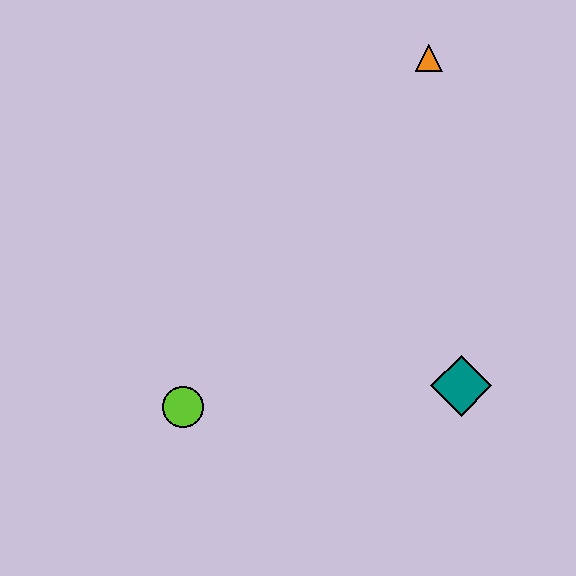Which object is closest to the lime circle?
The teal diamond is closest to the lime circle.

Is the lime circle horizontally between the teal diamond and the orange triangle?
No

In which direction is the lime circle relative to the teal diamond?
The lime circle is to the left of the teal diamond.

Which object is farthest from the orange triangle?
The lime circle is farthest from the orange triangle.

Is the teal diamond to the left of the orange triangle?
No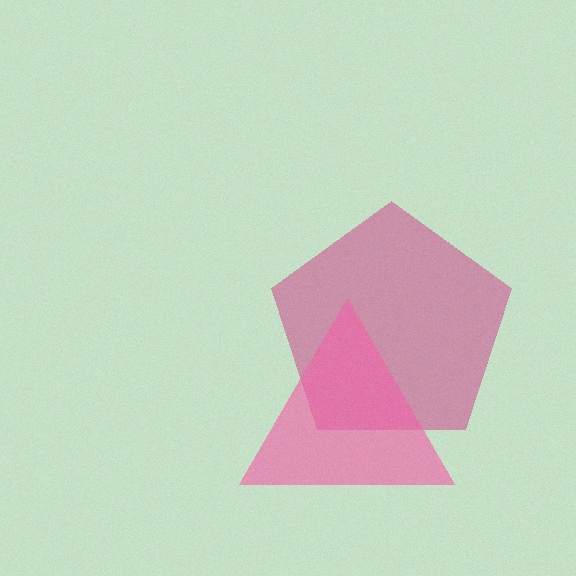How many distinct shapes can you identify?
There are 2 distinct shapes: a magenta pentagon, a pink triangle.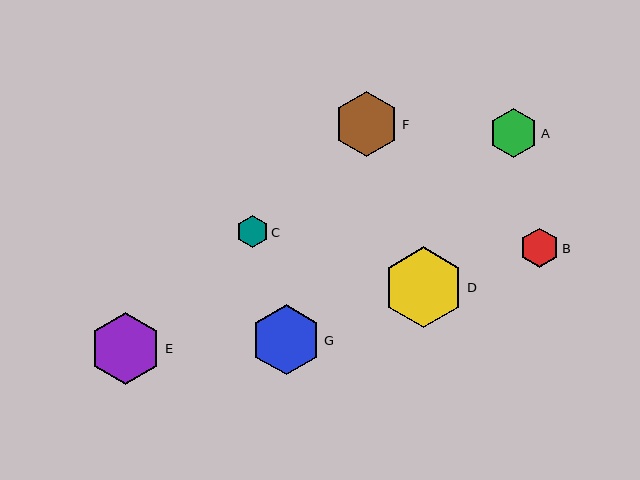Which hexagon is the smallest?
Hexagon C is the smallest with a size of approximately 32 pixels.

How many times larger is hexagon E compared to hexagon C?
Hexagon E is approximately 2.2 times the size of hexagon C.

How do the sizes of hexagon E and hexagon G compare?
Hexagon E and hexagon G are approximately the same size.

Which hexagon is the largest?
Hexagon D is the largest with a size of approximately 81 pixels.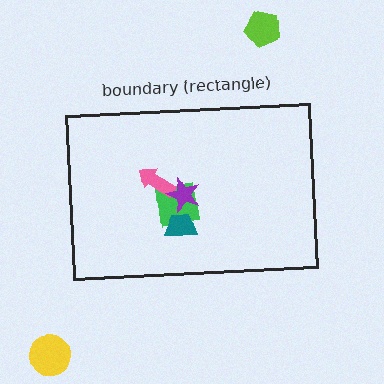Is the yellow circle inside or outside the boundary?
Outside.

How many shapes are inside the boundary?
4 inside, 2 outside.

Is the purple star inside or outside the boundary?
Inside.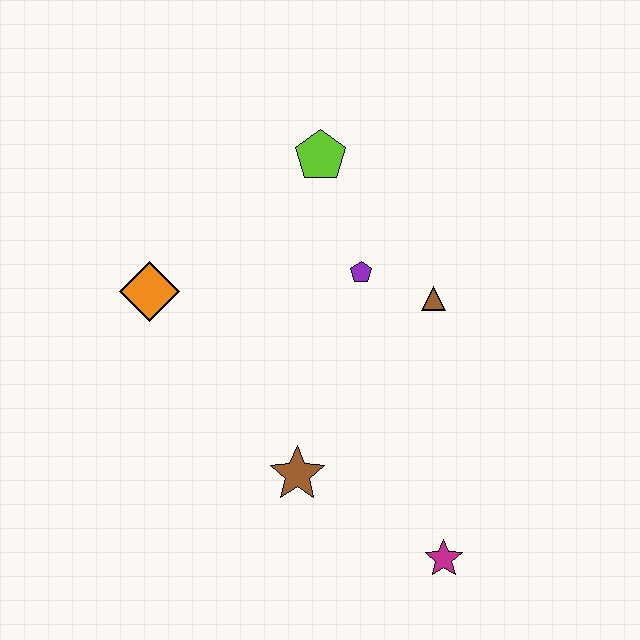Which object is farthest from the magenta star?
The lime pentagon is farthest from the magenta star.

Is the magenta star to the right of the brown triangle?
Yes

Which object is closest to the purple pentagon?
The brown triangle is closest to the purple pentagon.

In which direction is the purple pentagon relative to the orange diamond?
The purple pentagon is to the right of the orange diamond.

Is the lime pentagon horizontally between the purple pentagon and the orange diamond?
Yes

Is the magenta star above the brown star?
No